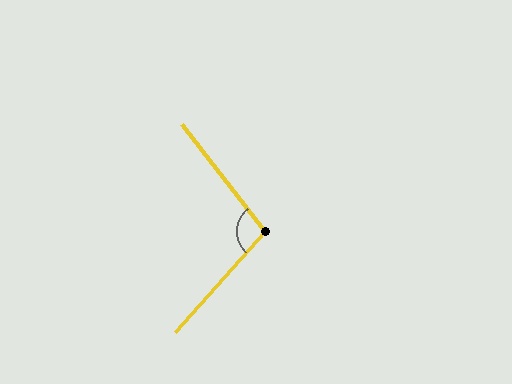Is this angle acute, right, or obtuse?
It is obtuse.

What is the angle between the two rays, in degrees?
Approximately 100 degrees.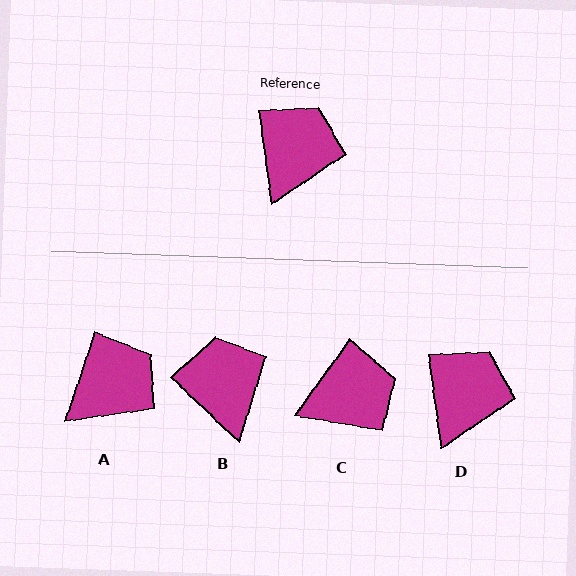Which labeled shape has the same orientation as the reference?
D.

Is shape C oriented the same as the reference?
No, it is off by about 44 degrees.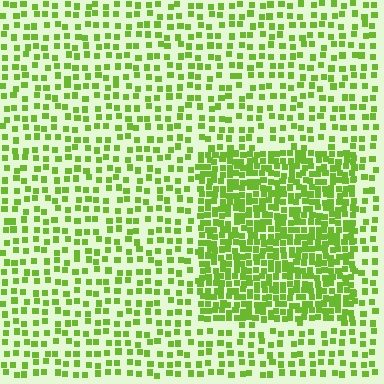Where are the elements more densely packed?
The elements are more densely packed inside the rectangle boundary.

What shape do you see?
I see a rectangle.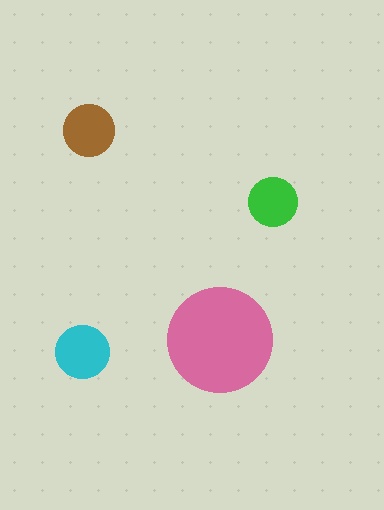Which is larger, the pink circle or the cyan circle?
The pink one.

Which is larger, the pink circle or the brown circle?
The pink one.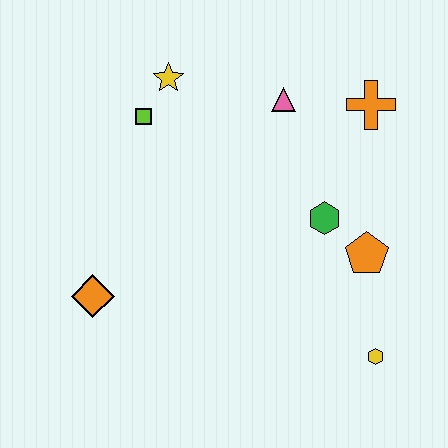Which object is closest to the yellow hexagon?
The orange pentagon is closest to the yellow hexagon.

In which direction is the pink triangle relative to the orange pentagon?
The pink triangle is above the orange pentagon.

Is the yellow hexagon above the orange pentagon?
No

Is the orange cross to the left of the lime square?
No